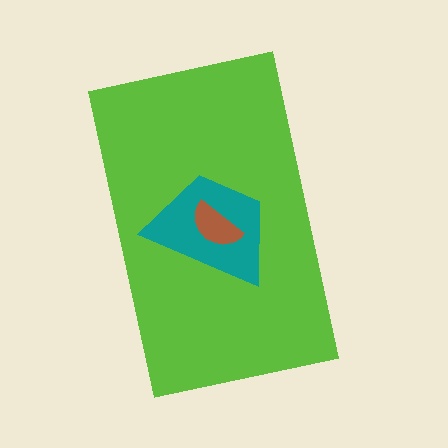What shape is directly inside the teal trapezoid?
The brown semicircle.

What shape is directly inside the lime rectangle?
The teal trapezoid.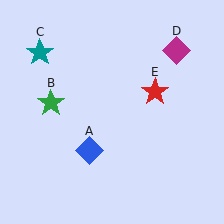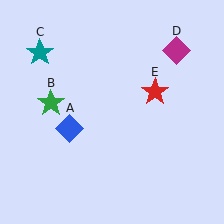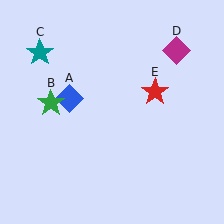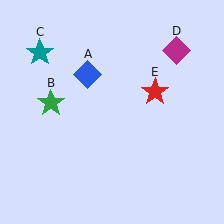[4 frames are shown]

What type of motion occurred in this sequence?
The blue diamond (object A) rotated clockwise around the center of the scene.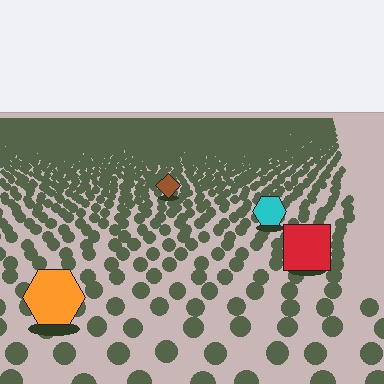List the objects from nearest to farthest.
From nearest to farthest: the orange hexagon, the red square, the cyan hexagon, the brown diamond.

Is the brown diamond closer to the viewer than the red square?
No. The red square is closer — you can tell from the texture gradient: the ground texture is coarser near it.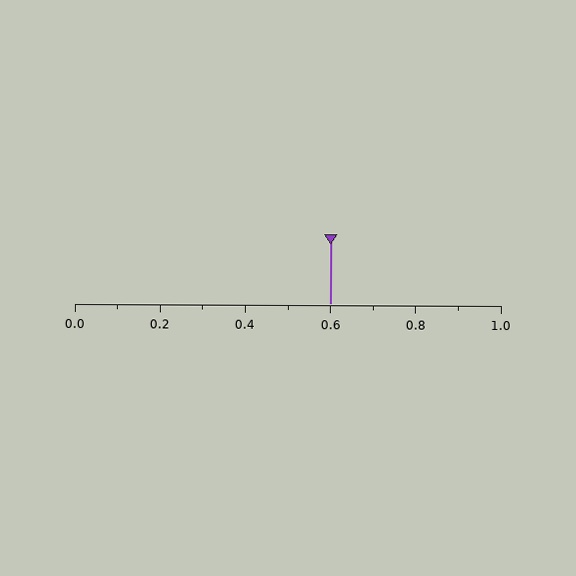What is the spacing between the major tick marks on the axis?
The major ticks are spaced 0.2 apart.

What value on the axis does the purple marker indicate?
The marker indicates approximately 0.6.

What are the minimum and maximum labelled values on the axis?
The axis runs from 0.0 to 1.0.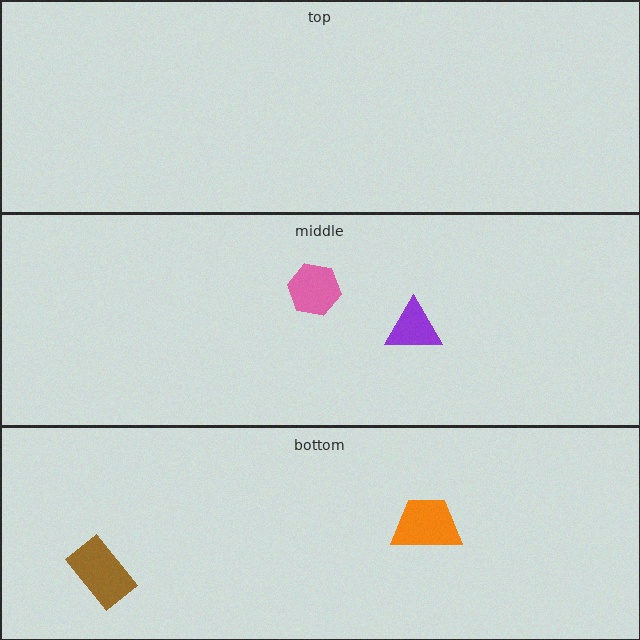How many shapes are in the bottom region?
2.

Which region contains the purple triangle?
The middle region.